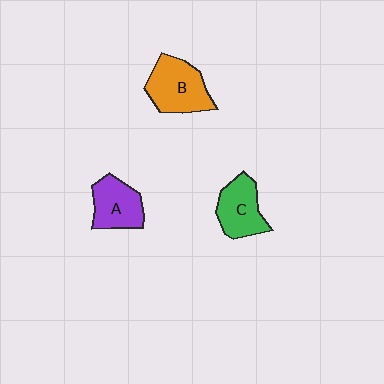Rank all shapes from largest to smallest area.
From largest to smallest: B (orange), C (green), A (purple).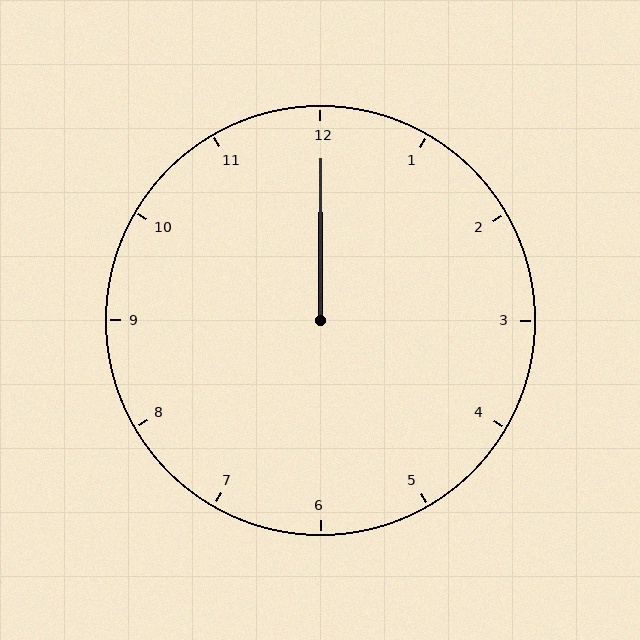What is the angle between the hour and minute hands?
Approximately 0 degrees.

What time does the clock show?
12:00.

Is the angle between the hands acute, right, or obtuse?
It is acute.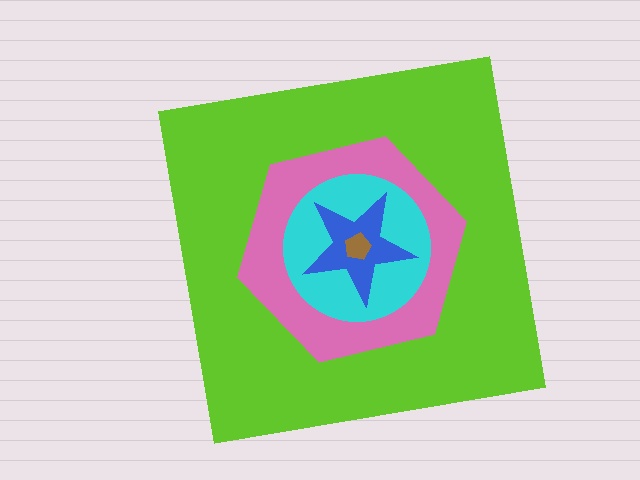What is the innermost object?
The brown pentagon.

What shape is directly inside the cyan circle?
The blue star.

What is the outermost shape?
The lime square.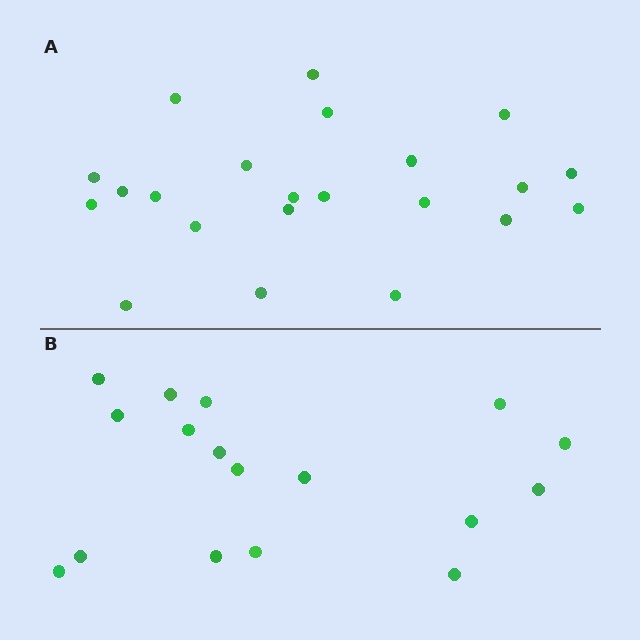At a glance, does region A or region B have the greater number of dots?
Region A (the top region) has more dots.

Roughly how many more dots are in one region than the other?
Region A has about 5 more dots than region B.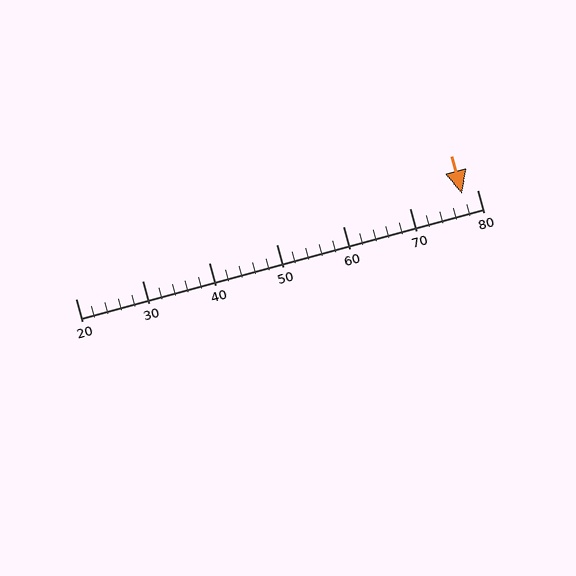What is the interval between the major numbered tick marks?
The major tick marks are spaced 10 units apart.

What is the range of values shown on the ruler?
The ruler shows values from 20 to 80.